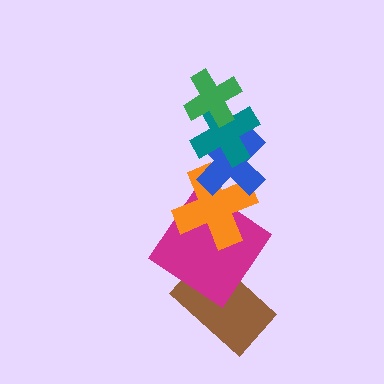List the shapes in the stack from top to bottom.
From top to bottom: the green cross, the teal cross, the blue cross, the orange cross, the magenta diamond, the brown rectangle.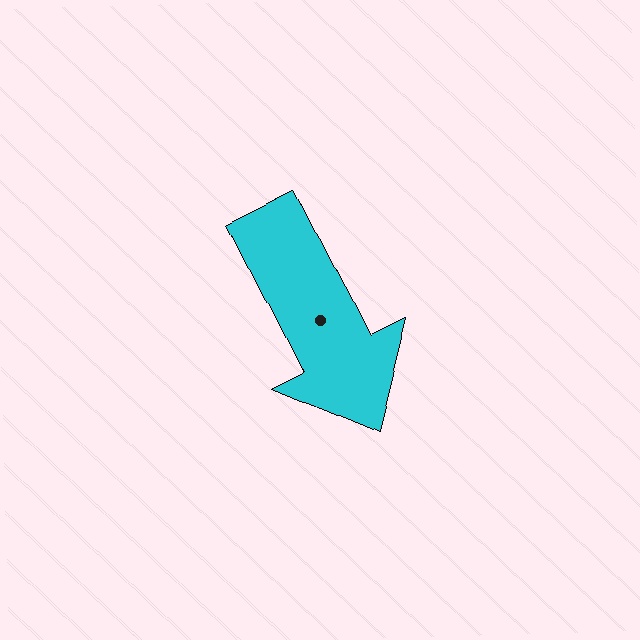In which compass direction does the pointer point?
Southeast.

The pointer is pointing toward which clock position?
Roughly 5 o'clock.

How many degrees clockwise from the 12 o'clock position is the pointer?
Approximately 153 degrees.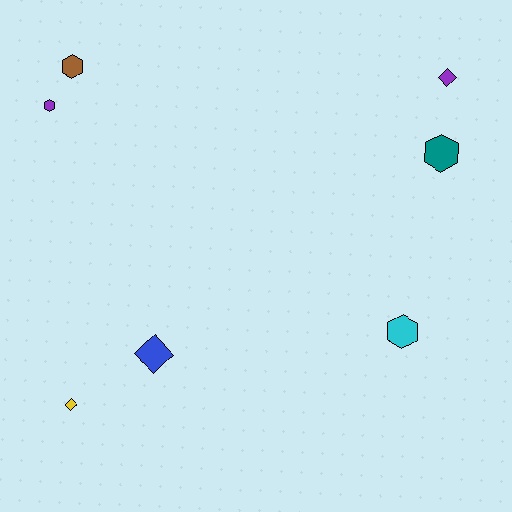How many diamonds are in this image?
There are 3 diamonds.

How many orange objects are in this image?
There are no orange objects.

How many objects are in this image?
There are 7 objects.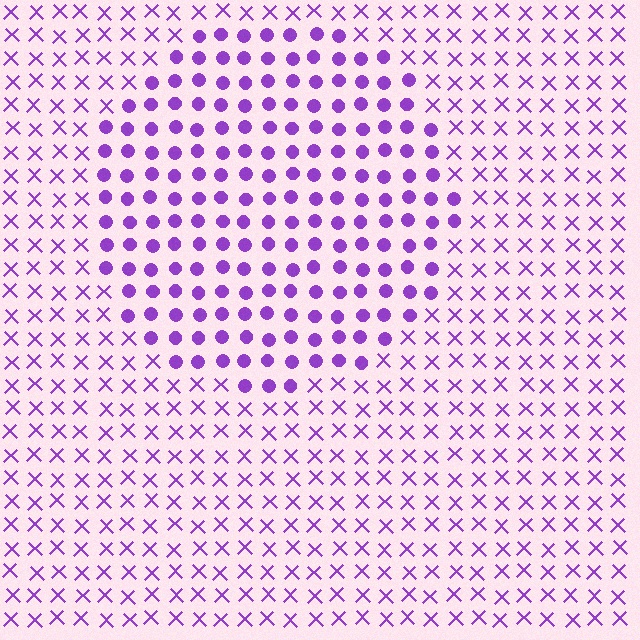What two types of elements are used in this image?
The image uses circles inside the circle region and X marks outside it.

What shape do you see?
I see a circle.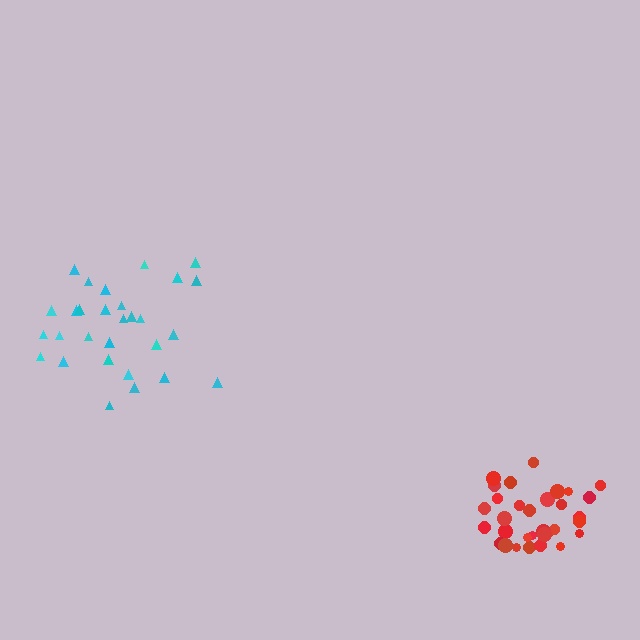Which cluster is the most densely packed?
Red.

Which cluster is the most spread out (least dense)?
Cyan.